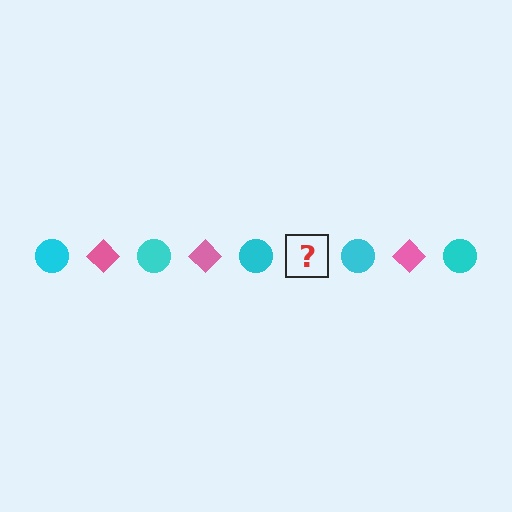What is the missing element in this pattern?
The missing element is a pink diamond.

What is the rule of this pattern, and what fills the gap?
The rule is that the pattern alternates between cyan circle and pink diamond. The gap should be filled with a pink diamond.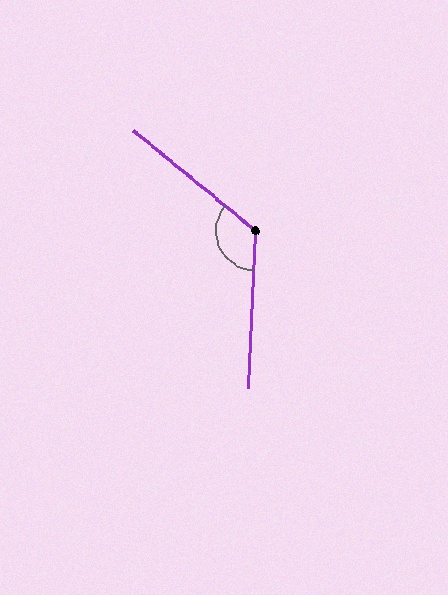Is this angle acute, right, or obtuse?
It is obtuse.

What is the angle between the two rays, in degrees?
Approximately 127 degrees.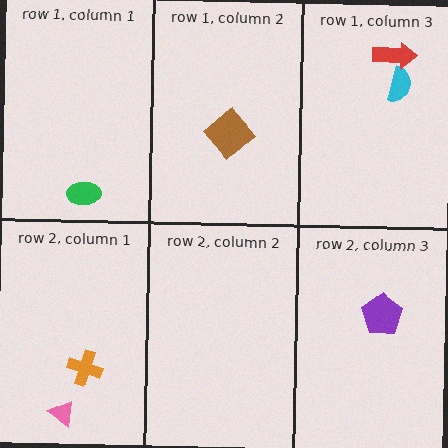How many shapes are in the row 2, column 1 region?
2.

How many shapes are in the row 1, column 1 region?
1.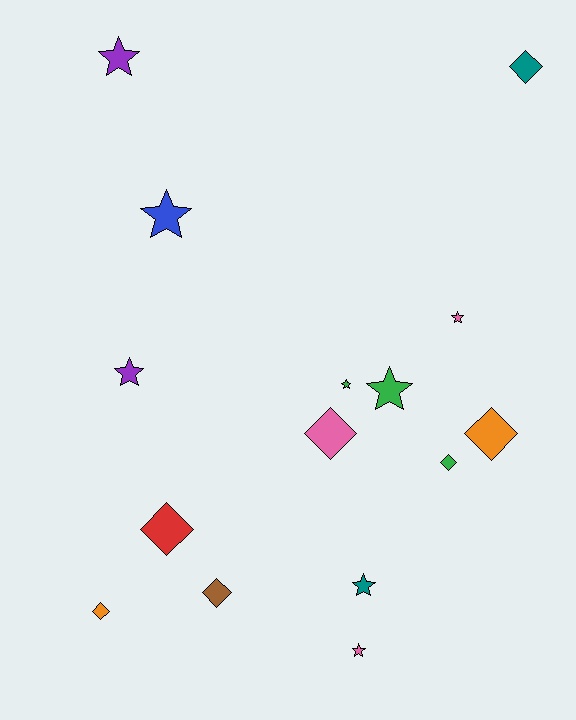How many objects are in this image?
There are 15 objects.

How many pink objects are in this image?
There are 3 pink objects.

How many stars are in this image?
There are 8 stars.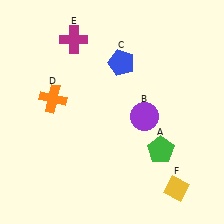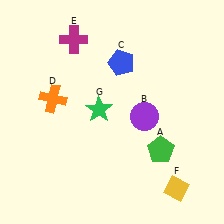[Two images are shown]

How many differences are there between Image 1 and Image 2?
There is 1 difference between the two images.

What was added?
A green star (G) was added in Image 2.